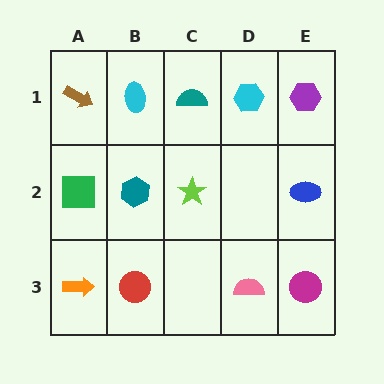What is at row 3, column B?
A red circle.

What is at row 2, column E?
A blue ellipse.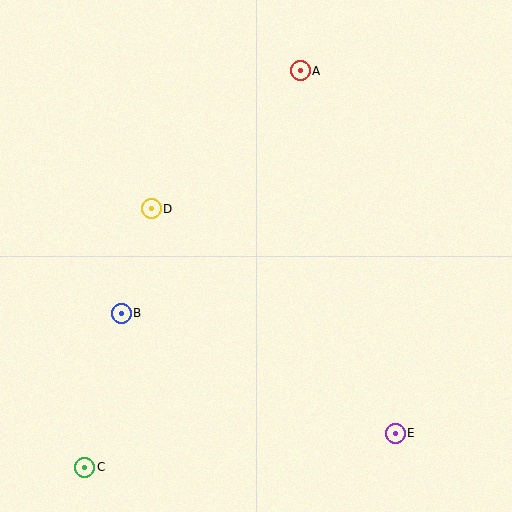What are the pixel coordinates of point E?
Point E is at (395, 434).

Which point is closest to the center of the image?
Point D at (151, 208) is closest to the center.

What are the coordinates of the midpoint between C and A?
The midpoint between C and A is at (192, 269).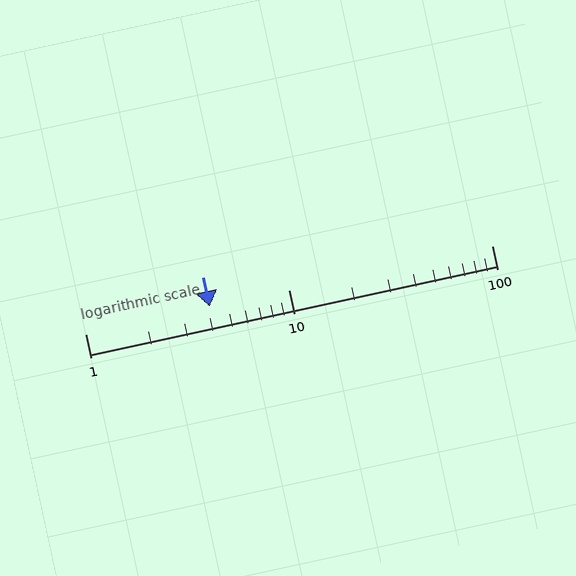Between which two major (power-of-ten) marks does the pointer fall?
The pointer is between 1 and 10.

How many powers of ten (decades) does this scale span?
The scale spans 2 decades, from 1 to 100.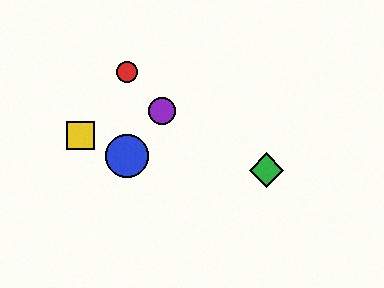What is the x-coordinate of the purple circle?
The purple circle is at x≈162.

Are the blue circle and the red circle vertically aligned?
Yes, both are at x≈127.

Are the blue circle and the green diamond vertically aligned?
No, the blue circle is at x≈127 and the green diamond is at x≈267.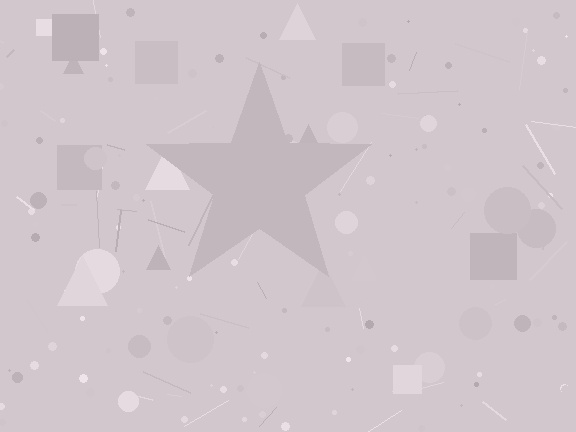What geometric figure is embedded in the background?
A star is embedded in the background.